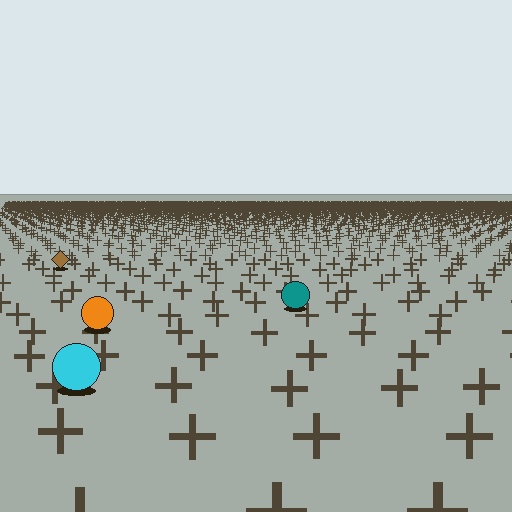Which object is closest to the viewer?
The cyan circle is closest. The texture marks near it are larger and more spread out.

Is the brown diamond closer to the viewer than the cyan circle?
No. The cyan circle is closer — you can tell from the texture gradient: the ground texture is coarser near it.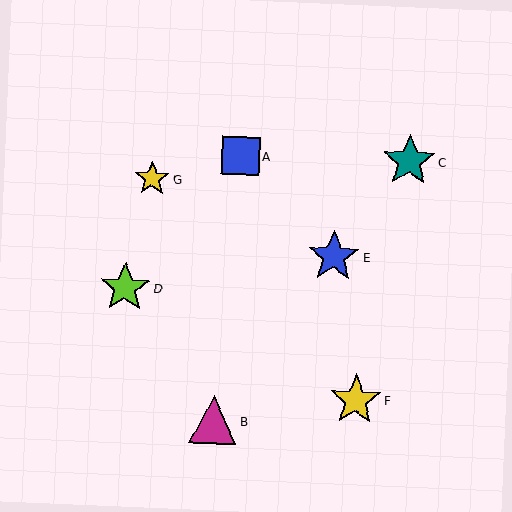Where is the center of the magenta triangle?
The center of the magenta triangle is at (213, 420).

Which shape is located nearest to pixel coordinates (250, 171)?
The blue square (labeled A) at (240, 156) is nearest to that location.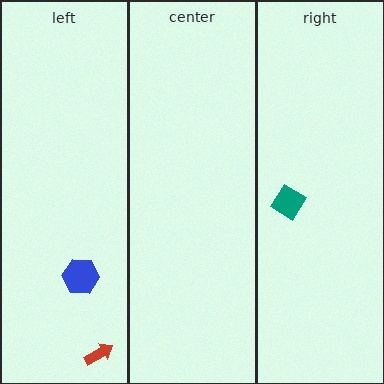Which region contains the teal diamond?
The right region.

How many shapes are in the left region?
2.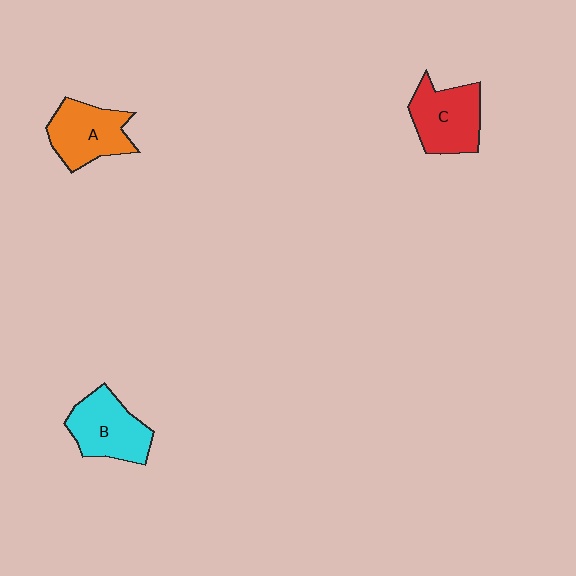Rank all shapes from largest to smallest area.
From largest to smallest: C (red), B (cyan), A (orange).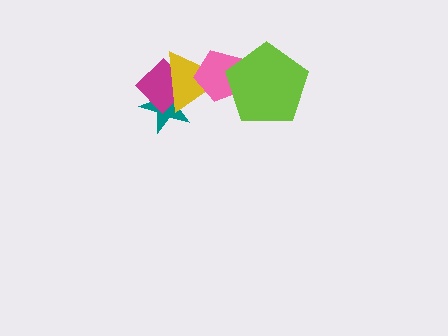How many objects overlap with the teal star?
2 objects overlap with the teal star.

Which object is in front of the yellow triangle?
The pink pentagon is in front of the yellow triangle.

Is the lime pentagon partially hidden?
No, no other shape covers it.